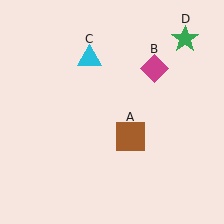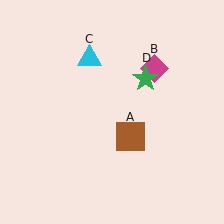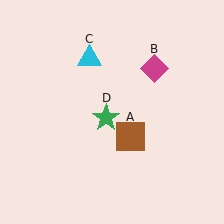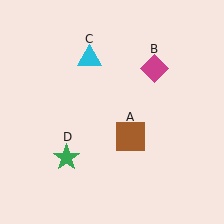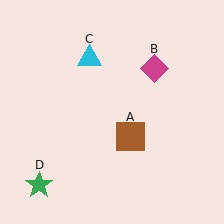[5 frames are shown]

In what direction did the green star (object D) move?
The green star (object D) moved down and to the left.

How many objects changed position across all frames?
1 object changed position: green star (object D).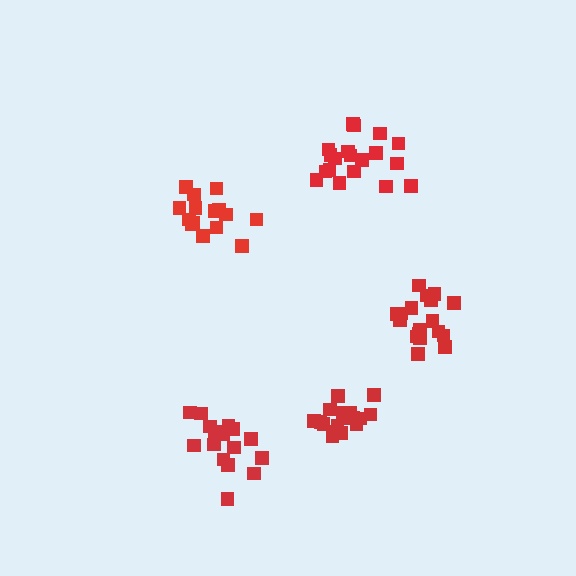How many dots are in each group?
Group 1: 17 dots, Group 2: 15 dots, Group 3: 18 dots, Group 4: 16 dots, Group 5: 19 dots (85 total).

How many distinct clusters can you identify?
There are 5 distinct clusters.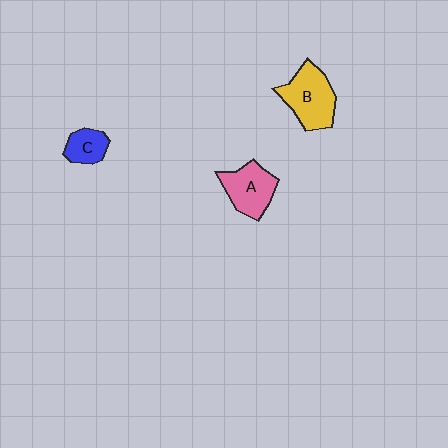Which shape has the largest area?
Shape B (yellow).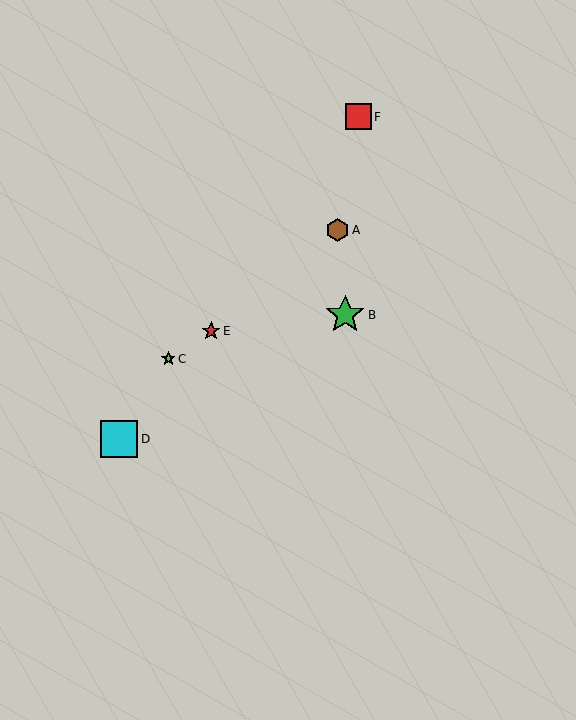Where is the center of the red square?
The center of the red square is at (358, 117).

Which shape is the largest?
The green star (labeled B) is the largest.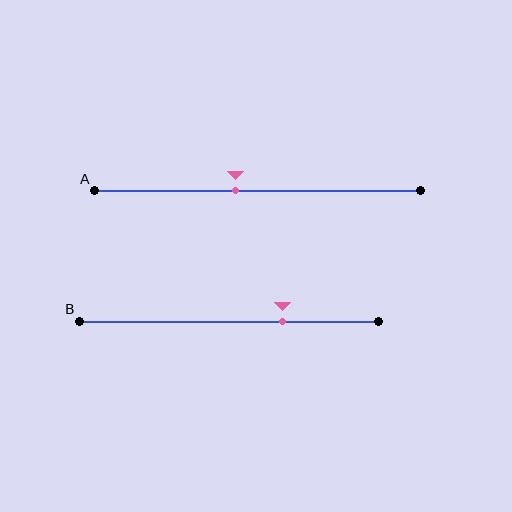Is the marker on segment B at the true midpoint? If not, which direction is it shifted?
No, the marker on segment B is shifted to the right by about 18% of the segment length.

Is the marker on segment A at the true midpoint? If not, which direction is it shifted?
No, the marker on segment A is shifted to the left by about 7% of the segment length.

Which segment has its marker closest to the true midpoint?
Segment A has its marker closest to the true midpoint.